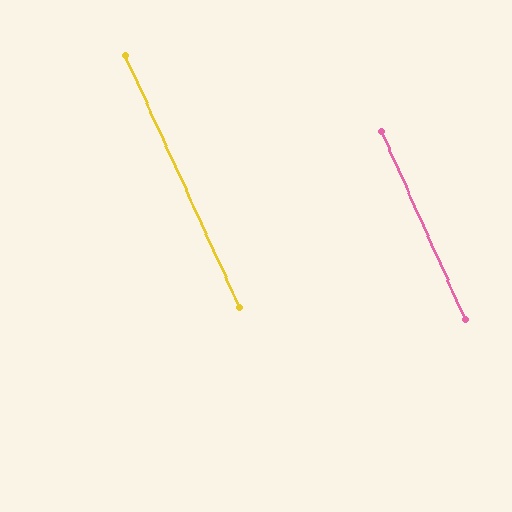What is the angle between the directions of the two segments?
Approximately 0 degrees.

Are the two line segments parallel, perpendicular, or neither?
Parallel — their directions differ by only 0.3°.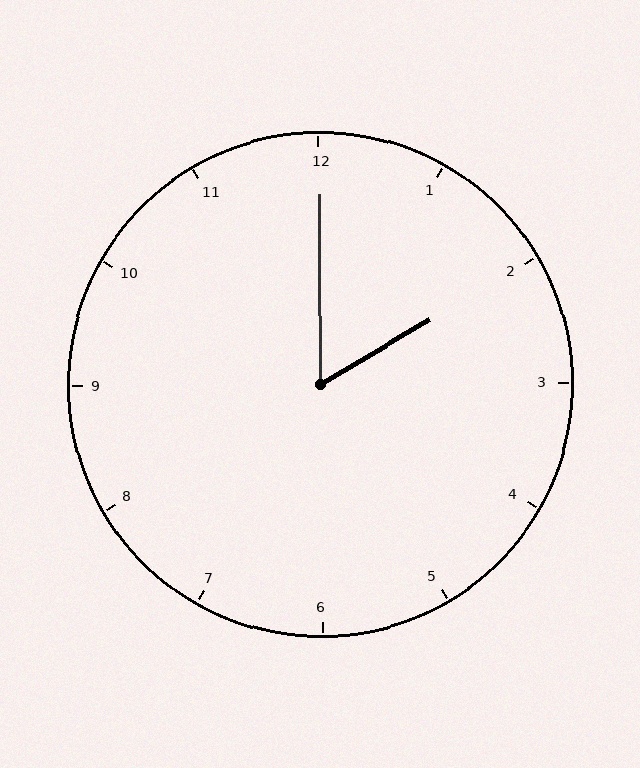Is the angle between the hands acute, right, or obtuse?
It is acute.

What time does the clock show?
2:00.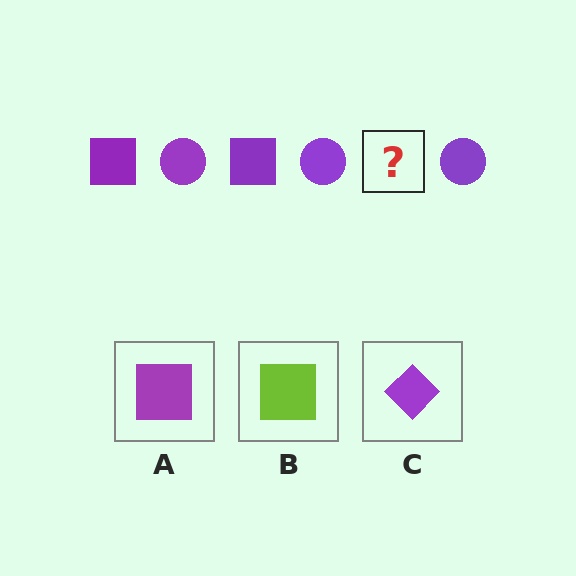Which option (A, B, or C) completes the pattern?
A.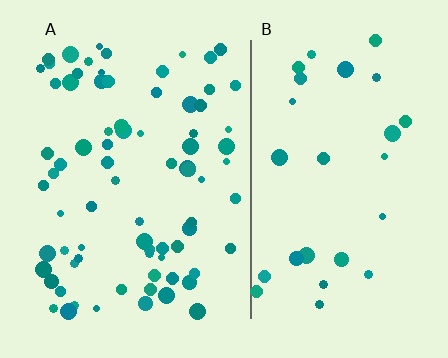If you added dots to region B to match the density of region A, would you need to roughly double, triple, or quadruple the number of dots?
Approximately triple.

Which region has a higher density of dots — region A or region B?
A (the left).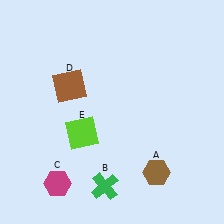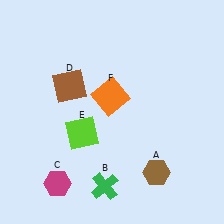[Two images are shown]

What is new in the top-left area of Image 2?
An orange square (F) was added in the top-left area of Image 2.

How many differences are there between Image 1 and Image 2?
There is 1 difference between the two images.